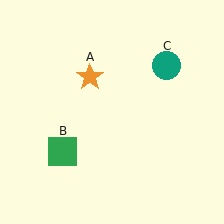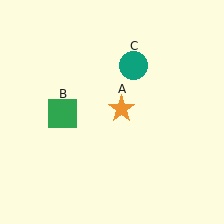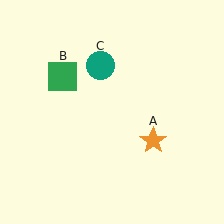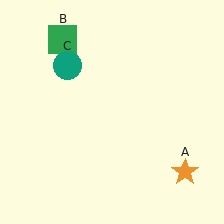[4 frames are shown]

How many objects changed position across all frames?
3 objects changed position: orange star (object A), green square (object B), teal circle (object C).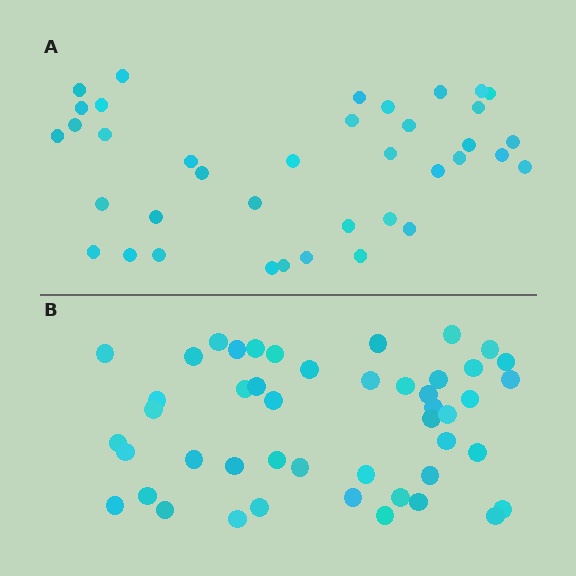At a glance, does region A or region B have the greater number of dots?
Region B (the bottom region) has more dots.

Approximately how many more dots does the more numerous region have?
Region B has roughly 8 or so more dots than region A.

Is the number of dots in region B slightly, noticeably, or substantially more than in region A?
Region B has only slightly more — the two regions are fairly close. The ratio is roughly 1.2 to 1.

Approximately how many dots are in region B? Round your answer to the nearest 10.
About 50 dots. (The exact count is 47, which rounds to 50.)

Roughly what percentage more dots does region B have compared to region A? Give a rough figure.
About 25% more.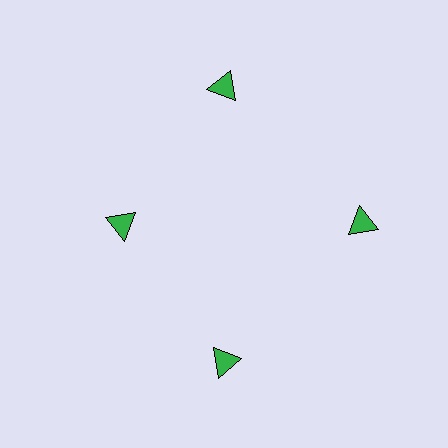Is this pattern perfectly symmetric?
No. The 4 green triangles are arranged in a ring, but one element near the 9 o'clock position is pulled inward toward the center, breaking the 4-fold rotational symmetry.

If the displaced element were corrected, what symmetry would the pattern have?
It would have 4-fold rotational symmetry — the pattern would map onto itself every 90 degrees.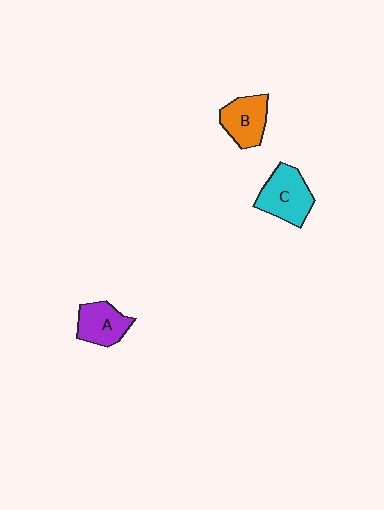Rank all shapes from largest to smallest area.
From largest to smallest: C (cyan), B (orange), A (purple).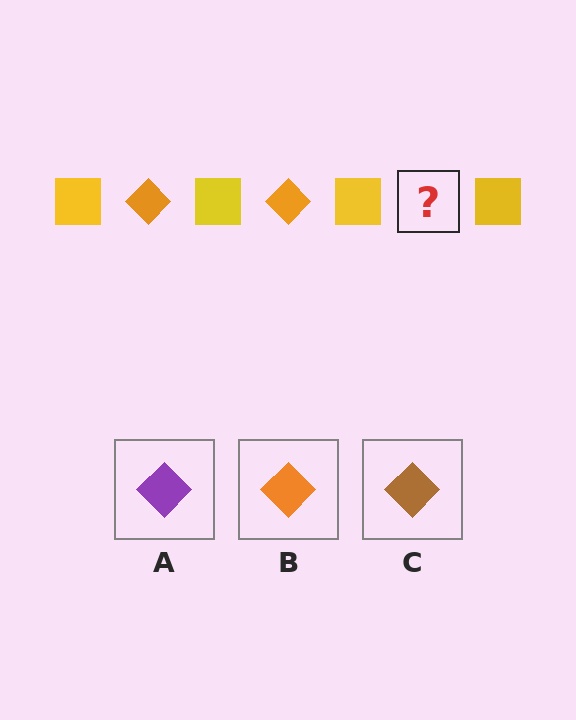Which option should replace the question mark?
Option B.